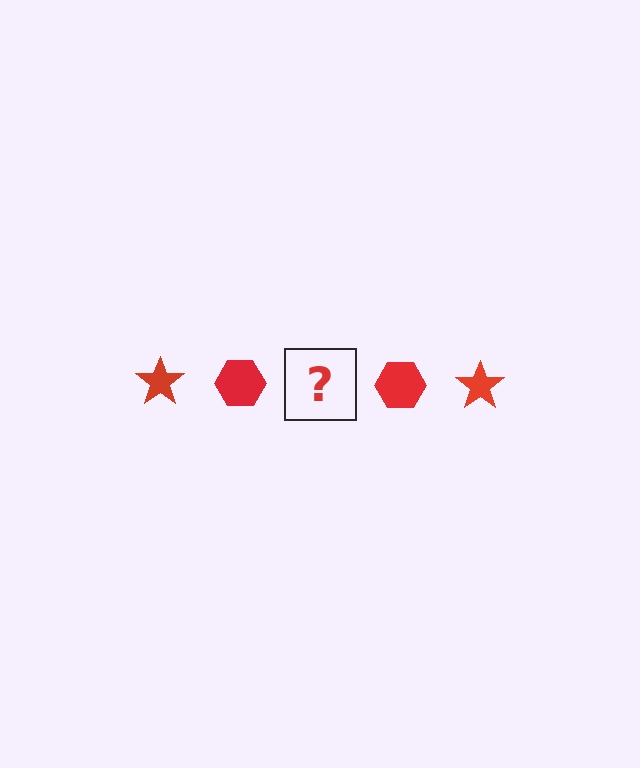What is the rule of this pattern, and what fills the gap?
The rule is that the pattern cycles through star, hexagon shapes in red. The gap should be filled with a red star.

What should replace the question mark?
The question mark should be replaced with a red star.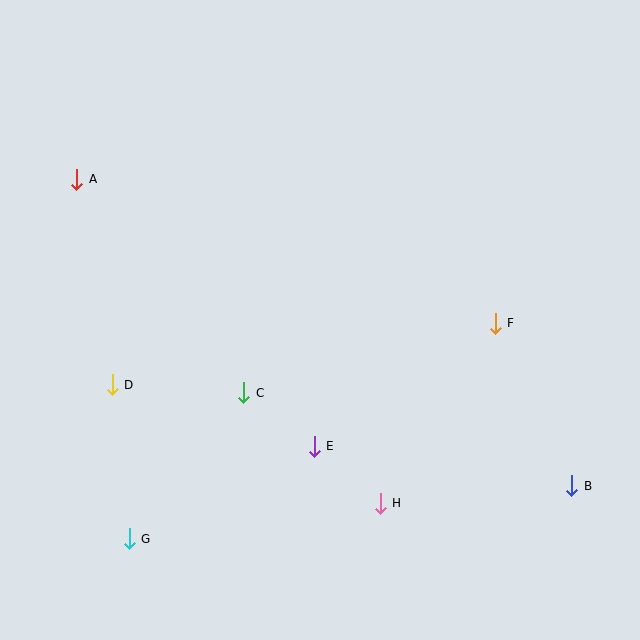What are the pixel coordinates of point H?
Point H is at (380, 503).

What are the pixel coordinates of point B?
Point B is at (572, 486).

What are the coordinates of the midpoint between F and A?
The midpoint between F and A is at (286, 251).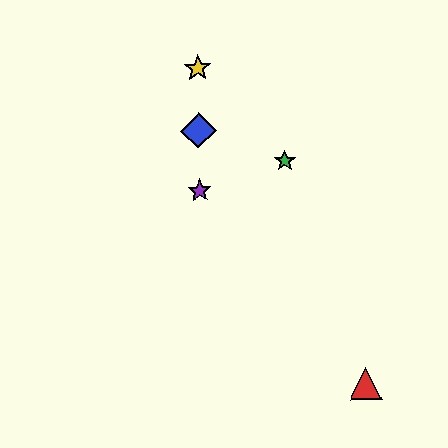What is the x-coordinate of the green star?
The green star is at x≈285.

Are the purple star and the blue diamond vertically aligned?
Yes, both are at x≈200.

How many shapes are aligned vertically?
3 shapes (the blue diamond, the yellow star, the purple star) are aligned vertically.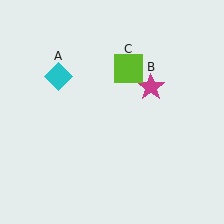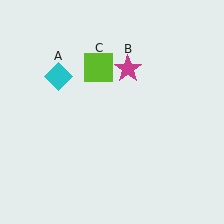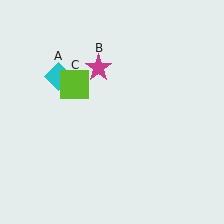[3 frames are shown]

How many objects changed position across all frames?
2 objects changed position: magenta star (object B), lime square (object C).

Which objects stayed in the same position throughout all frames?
Cyan diamond (object A) remained stationary.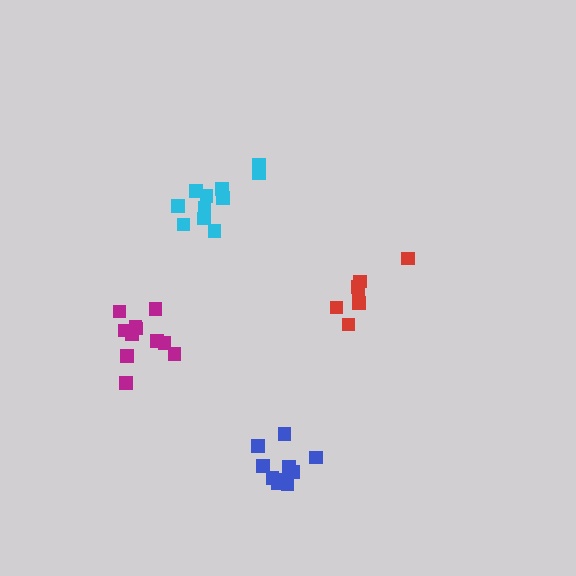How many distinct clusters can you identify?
There are 4 distinct clusters.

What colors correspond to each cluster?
The clusters are colored: red, blue, magenta, cyan.